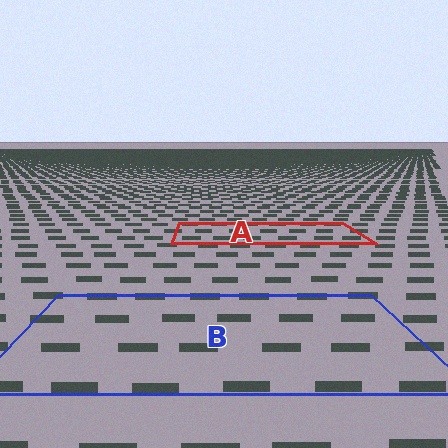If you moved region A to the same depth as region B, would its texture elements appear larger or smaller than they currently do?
They would appear larger. At a closer depth, the same texture elements are projected at a bigger on-screen size.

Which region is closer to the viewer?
Region B is closer. The texture elements there are larger and more spread out.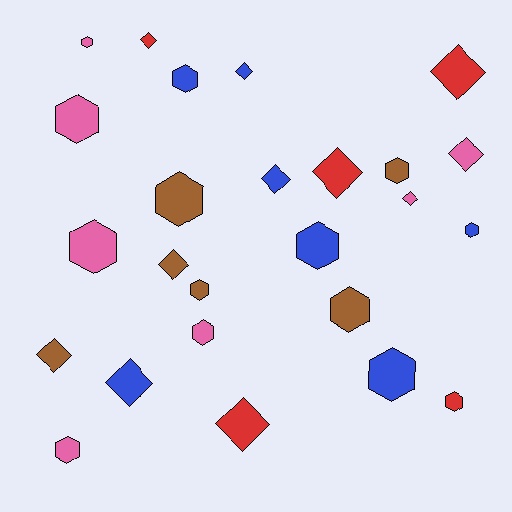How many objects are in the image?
There are 25 objects.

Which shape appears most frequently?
Hexagon, with 14 objects.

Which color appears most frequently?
Pink, with 7 objects.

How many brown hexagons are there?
There are 4 brown hexagons.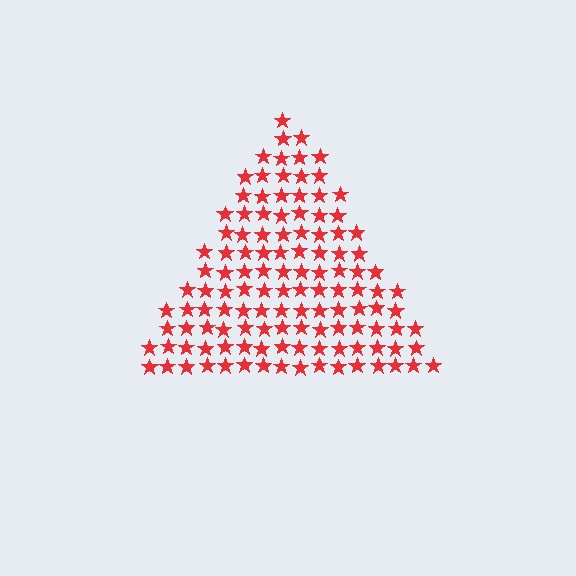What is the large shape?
The large shape is a triangle.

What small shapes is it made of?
It is made of small stars.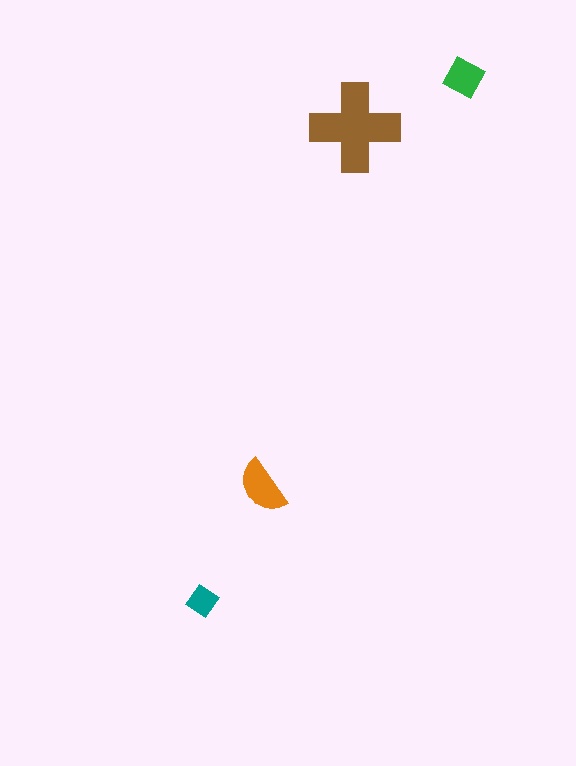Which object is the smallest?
The teal diamond.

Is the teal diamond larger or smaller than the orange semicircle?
Smaller.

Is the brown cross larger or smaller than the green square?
Larger.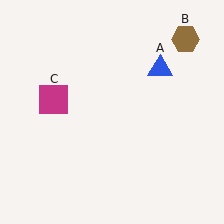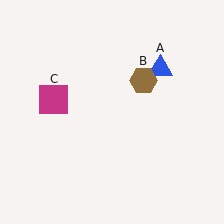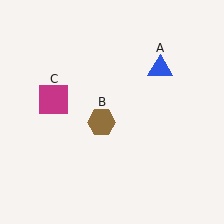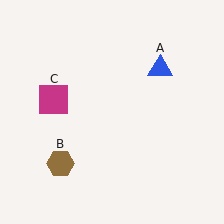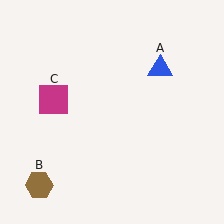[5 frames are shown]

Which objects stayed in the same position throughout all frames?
Blue triangle (object A) and magenta square (object C) remained stationary.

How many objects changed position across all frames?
1 object changed position: brown hexagon (object B).